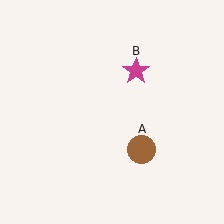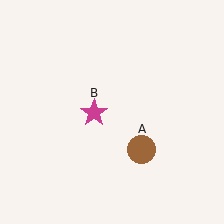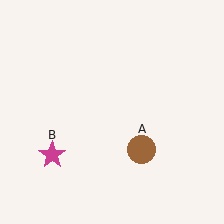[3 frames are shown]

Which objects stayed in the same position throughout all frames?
Brown circle (object A) remained stationary.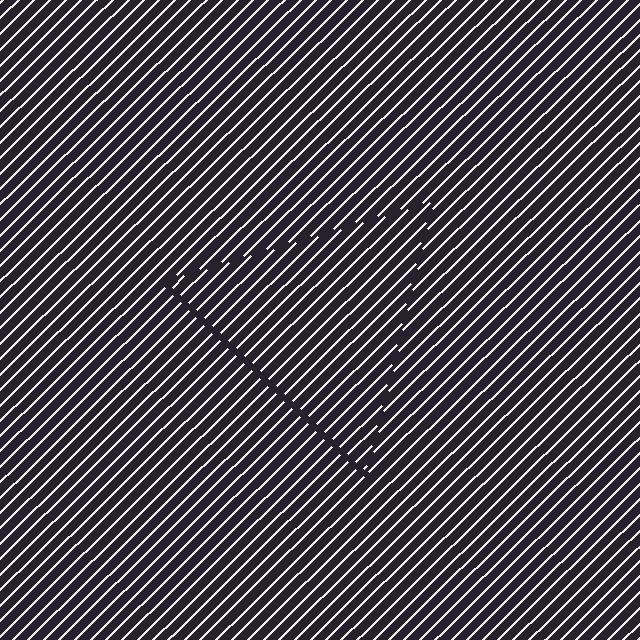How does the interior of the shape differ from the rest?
The interior of the shape contains the same grating, shifted by half a period — the contour is defined by the phase discontinuity where line-ends from the inner and outer gratings abut.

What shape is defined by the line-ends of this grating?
An illusory triangle. The interior of the shape contains the same grating, shifted by half a period — the contour is defined by the phase discontinuity where line-ends from the inner and outer gratings abut.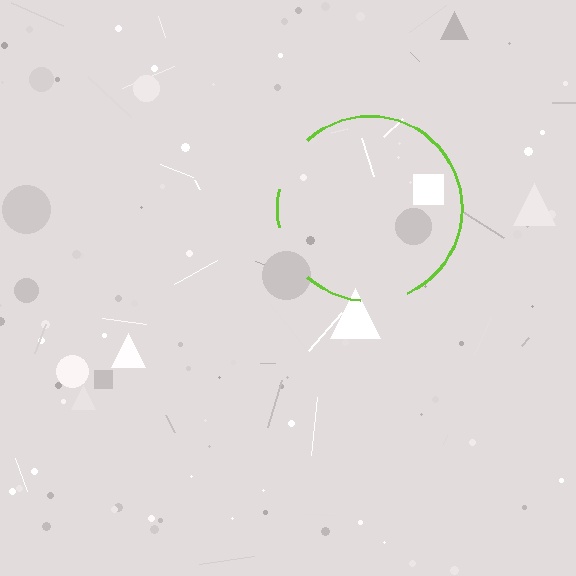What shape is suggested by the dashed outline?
The dashed outline suggests a circle.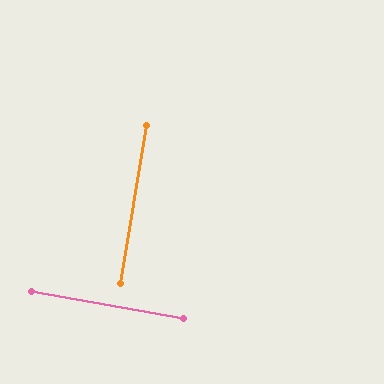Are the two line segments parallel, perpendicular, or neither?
Perpendicular — they meet at approximately 89°.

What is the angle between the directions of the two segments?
Approximately 89 degrees.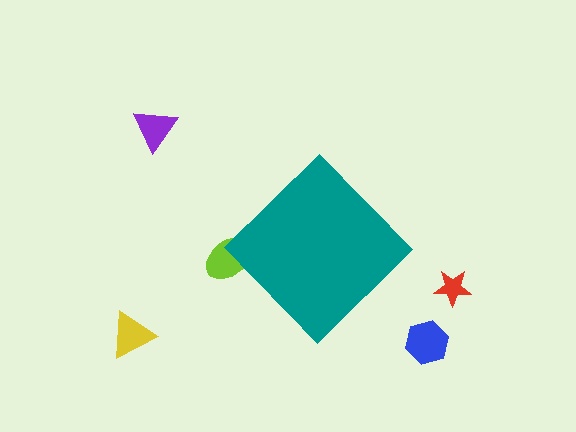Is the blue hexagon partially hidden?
No, the blue hexagon is fully visible.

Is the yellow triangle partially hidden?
No, the yellow triangle is fully visible.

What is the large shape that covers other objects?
A teal diamond.